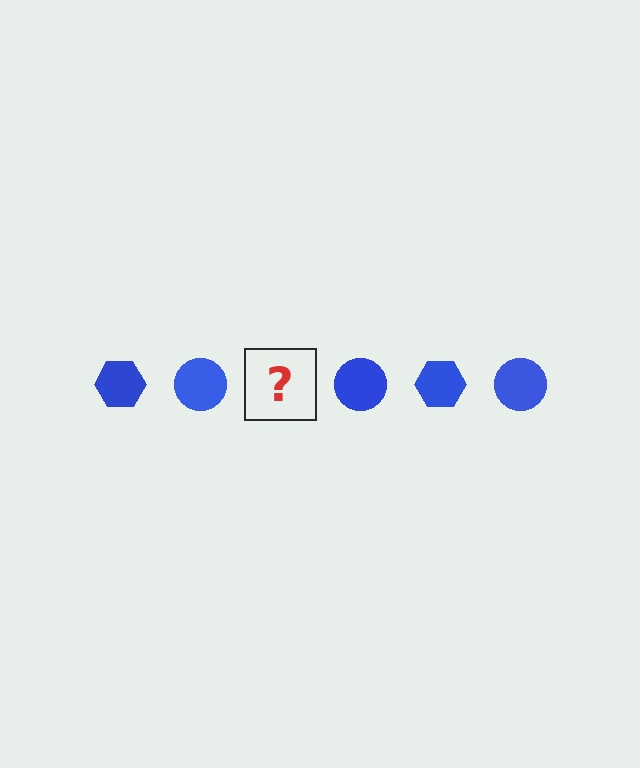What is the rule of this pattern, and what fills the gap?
The rule is that the pattern cycles through hexagon, circle shapes in blue. The gap should be filled with a blue hexagon.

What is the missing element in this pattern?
The missing element is a blue hexagon.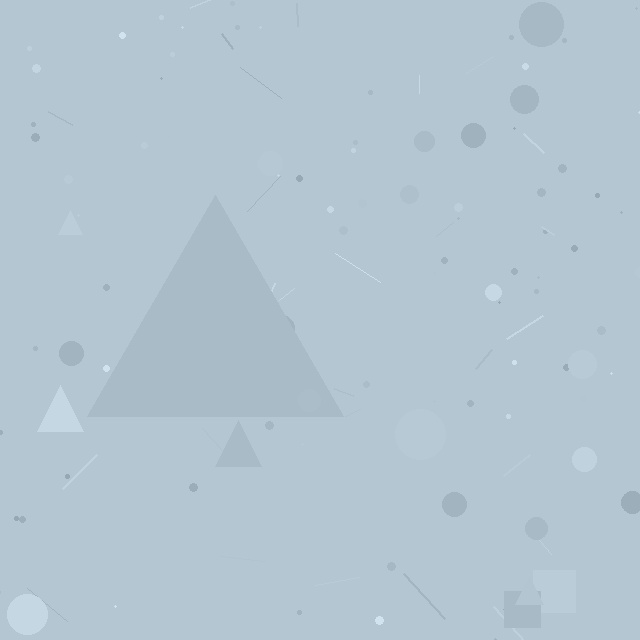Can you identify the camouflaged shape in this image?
The camouflaged shape is a triangle.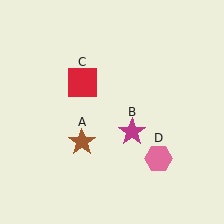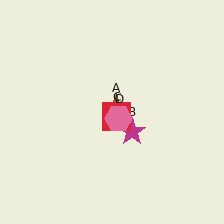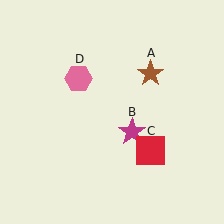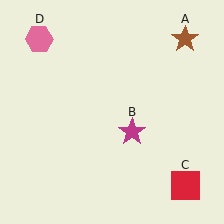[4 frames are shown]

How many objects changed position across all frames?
3 objects changed position: brown star (object A), red square (object C), pink hexagon (object D).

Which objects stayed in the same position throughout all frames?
Magenta star (object B) remained stationary.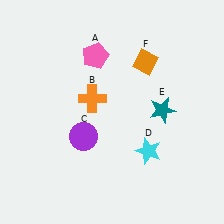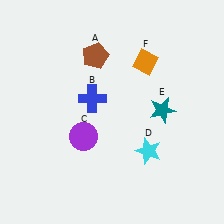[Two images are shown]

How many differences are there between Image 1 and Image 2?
There are 2 differences between the two images.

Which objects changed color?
A changed from pink to brown. B changed from orange to blue.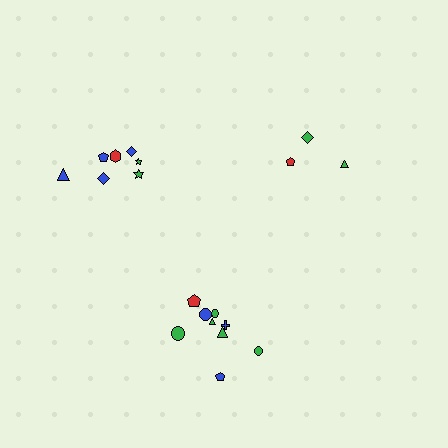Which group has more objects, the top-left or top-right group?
The top-left group.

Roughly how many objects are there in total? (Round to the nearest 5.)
Roughly 20 objects in total.